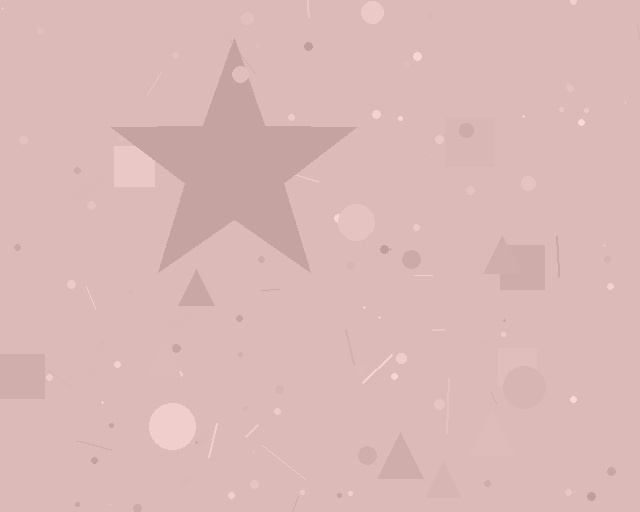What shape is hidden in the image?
A star is hidden in the image.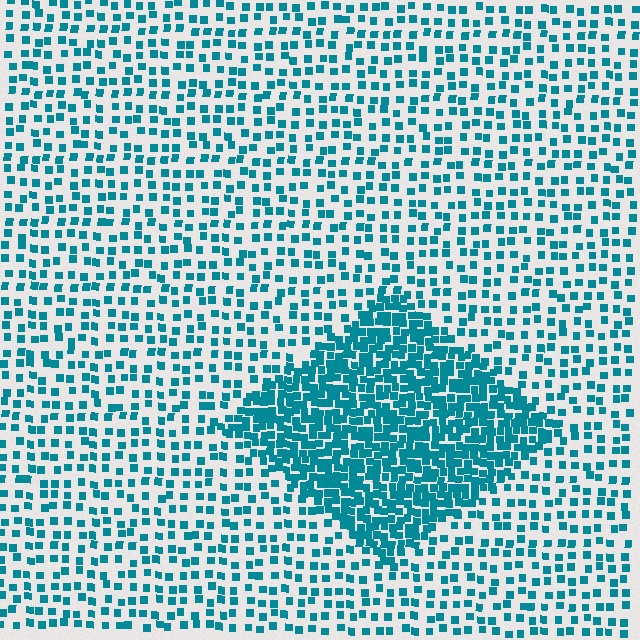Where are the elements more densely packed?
The elements are more densely packed inside the diamond boundary.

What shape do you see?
I see a diamond.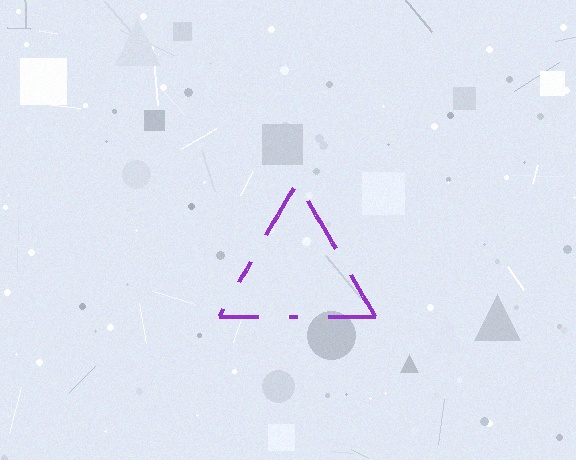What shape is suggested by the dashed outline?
The dashed outline suggests a triangle.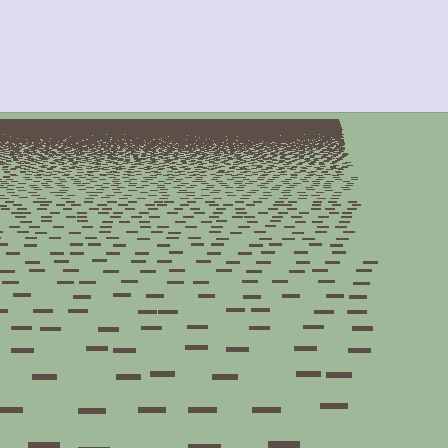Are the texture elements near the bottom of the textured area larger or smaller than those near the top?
Larger. Near the bottom, elements are closer to the viewer and appear at a bigger on-screen size.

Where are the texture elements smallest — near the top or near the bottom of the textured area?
Near the top.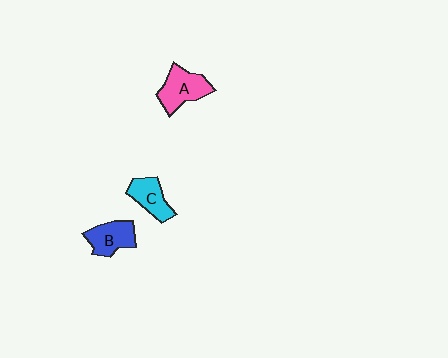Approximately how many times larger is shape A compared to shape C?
Approximately 1.3 times.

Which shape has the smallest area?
Shape C (cyan).